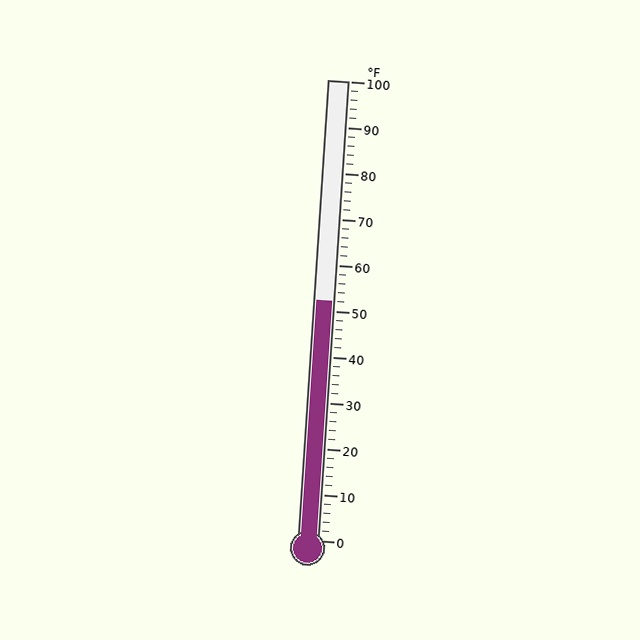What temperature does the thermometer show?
The thermometer shows approximately 52°F.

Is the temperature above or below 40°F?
The temperature is above 40°F.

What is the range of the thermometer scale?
The thermometer scale ranges from 0°F to 100°F.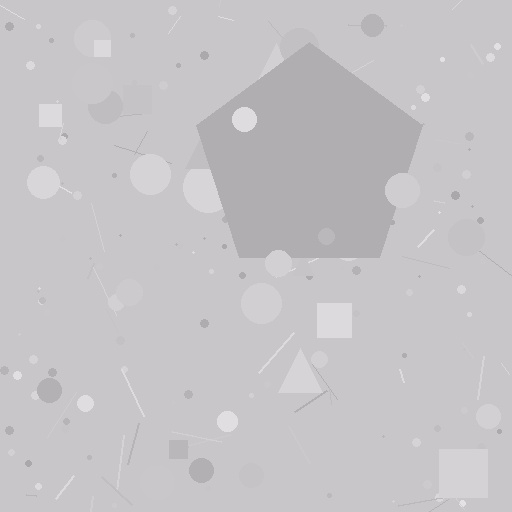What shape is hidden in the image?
A pentagon is hidden in the image.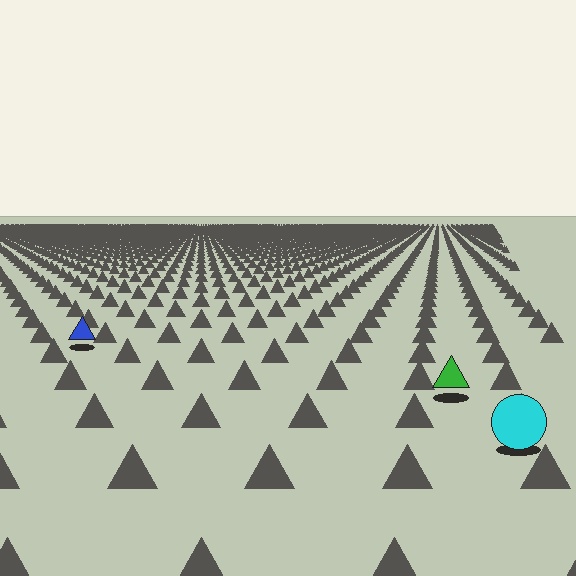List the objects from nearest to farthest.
From nearest to farthest: the cyan circle, the green triangle, the blue triangle.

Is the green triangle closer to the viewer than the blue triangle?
Yes. The green triangle is closer — you can tell from the texture gradient: the ground texture is coarser near it.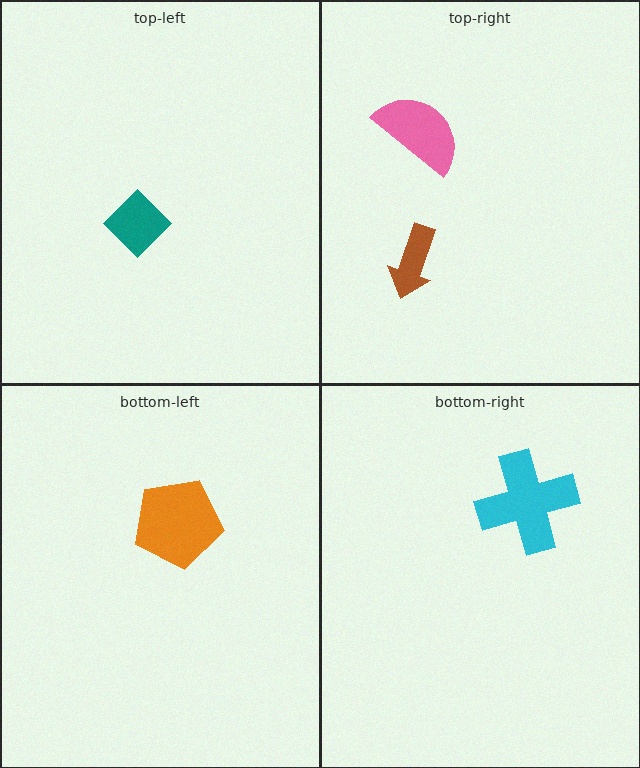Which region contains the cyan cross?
The bottom-right region.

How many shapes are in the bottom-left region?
1.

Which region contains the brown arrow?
The top-right region.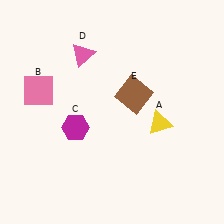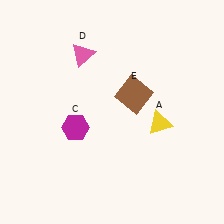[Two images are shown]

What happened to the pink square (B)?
The pink square (B) was removed in Image 2. It was in the top-left area of Image 1.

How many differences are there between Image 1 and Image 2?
There is 1 difference between the two images.